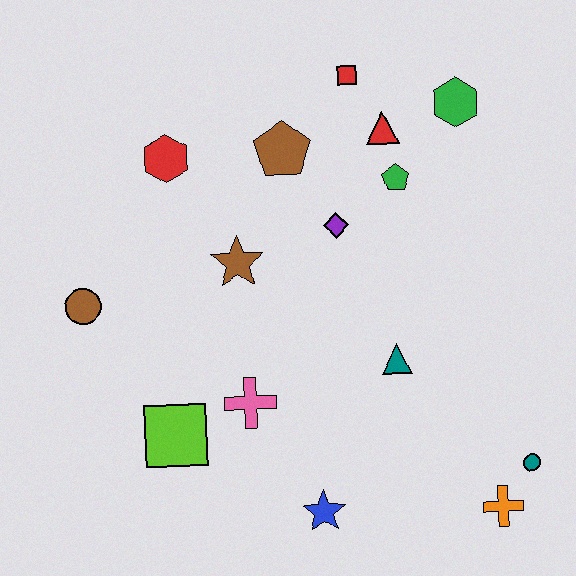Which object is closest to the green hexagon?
The red triangle is closest to the green hexagon.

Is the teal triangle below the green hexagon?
Yes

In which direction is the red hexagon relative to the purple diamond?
The red hexagon is to the left of the purple diamond.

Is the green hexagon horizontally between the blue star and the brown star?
No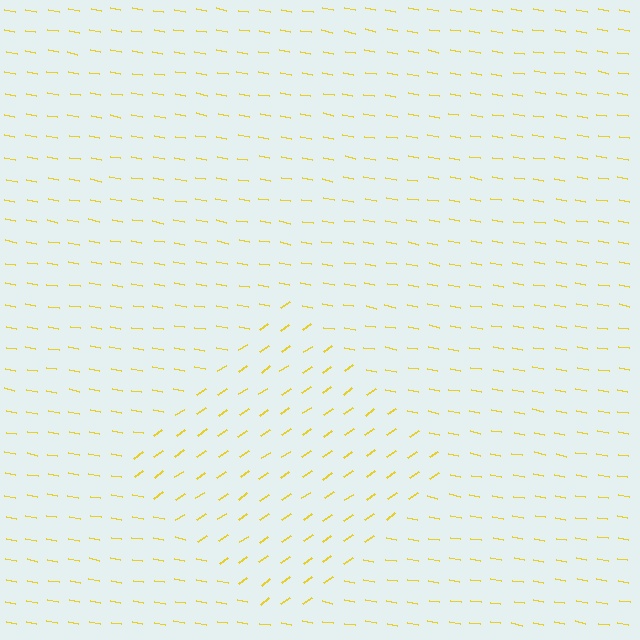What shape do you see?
I see a diamond.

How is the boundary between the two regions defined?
The boundary is defined purely by a change in line orientation (approximately 45 degrees difference). All lines are the same color and thickness.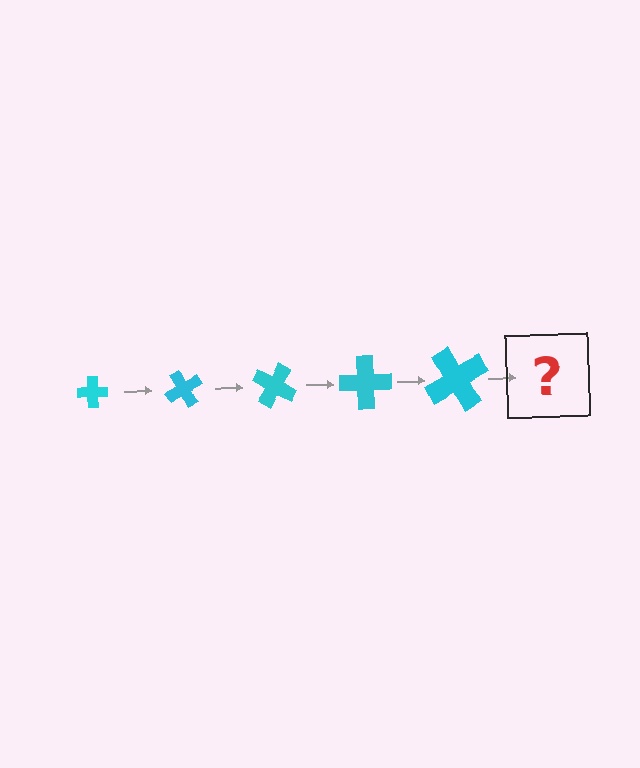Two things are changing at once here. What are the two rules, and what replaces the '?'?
The two rules are that the cross grows larger each step and it rotates 60 degrees each step. The '?' should be a cross, larger than the previous one and rotated 300 degrees from the start.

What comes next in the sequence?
The next element should be a cross, larger than the previous one and rotated 300 degrees from the start.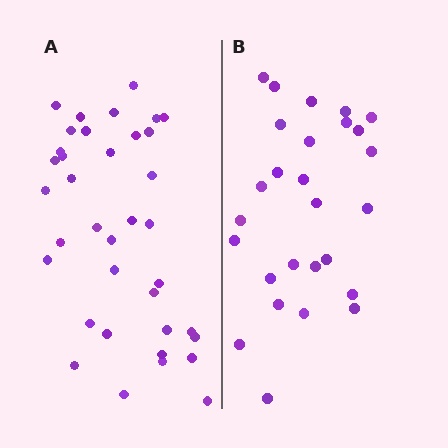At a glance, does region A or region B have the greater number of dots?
Region A (the left region) has more dots.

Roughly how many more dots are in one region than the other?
Region A has roughly 10 or so more dots than region B.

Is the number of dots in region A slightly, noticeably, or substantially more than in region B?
Region A has noticeably more, but not dramatically so. The ratio is roughly 1.4 to 1.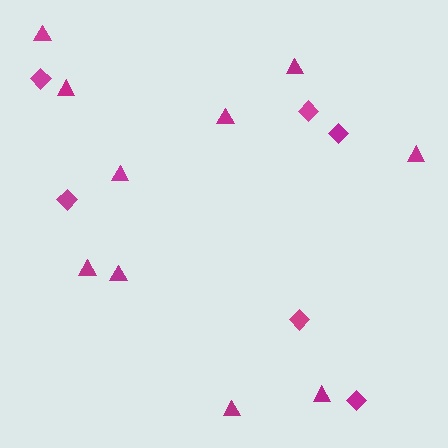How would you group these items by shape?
There are 2 groups: one group of diamonds (6) and one group of triangles (10).